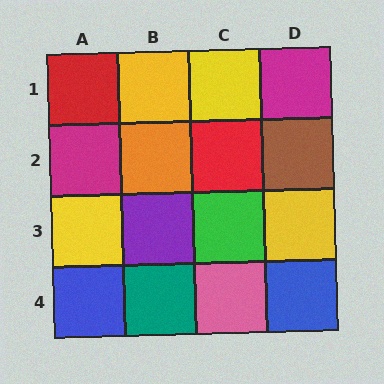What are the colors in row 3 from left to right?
Yellow, purple, green, yellow.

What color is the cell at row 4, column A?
Blue.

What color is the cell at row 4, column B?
Teal.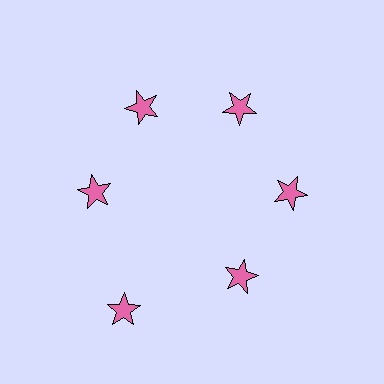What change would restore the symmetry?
The symmetry would be restored by moving it inward, back onto the ring so that all 6 stars sit at equal angles and equal distance from the center.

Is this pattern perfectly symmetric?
No. The 6 pink stars are arranged in a ring, but one element near the 7 o'clock position is pushed outward from the center, breaking the 6-fold rotational symmetry.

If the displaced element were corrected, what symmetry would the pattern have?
It would have 6-fold rotational symmetry — the pattern would map onto itself every 60 degrees.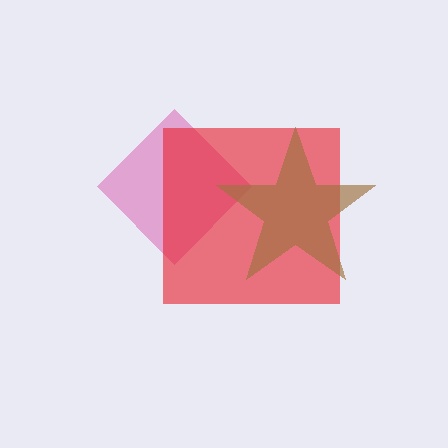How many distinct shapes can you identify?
There are 3 distinct shapes: a magenta diamond, a red square, a brown star.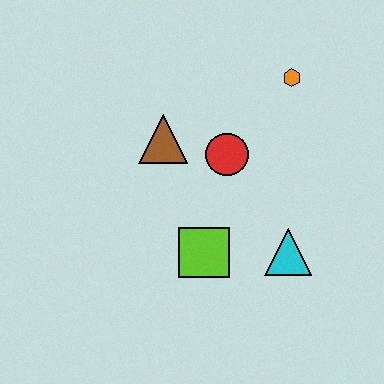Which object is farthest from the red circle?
The cyan triangle is farthest from the red circle.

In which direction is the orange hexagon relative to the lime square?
The orange hexagon is above the lime square.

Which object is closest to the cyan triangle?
The lime square is closest to the cyan triangle.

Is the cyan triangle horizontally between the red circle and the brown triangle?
No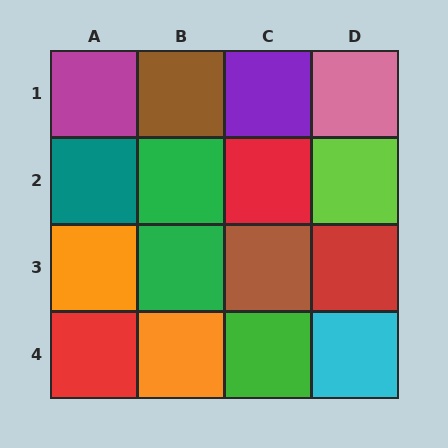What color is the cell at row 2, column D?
Lime.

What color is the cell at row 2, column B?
Green.